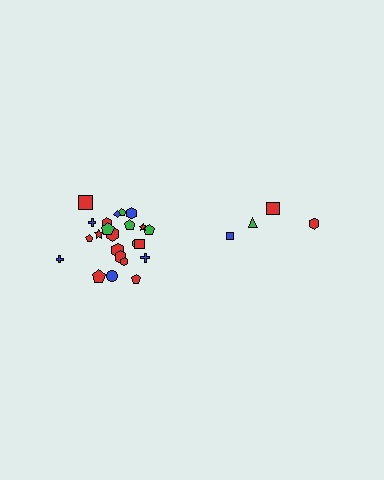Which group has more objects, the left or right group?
The left group.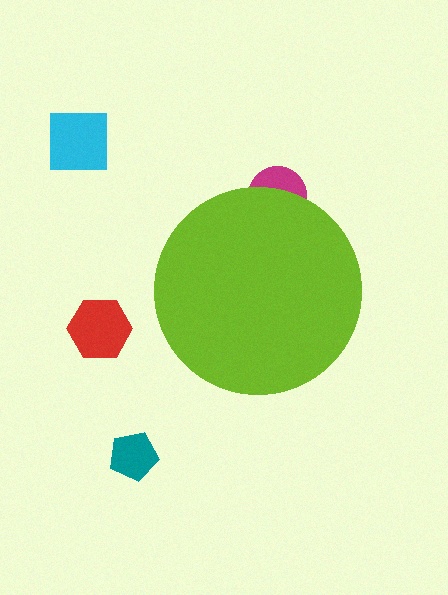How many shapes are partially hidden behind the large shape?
1 shape is partially hidden.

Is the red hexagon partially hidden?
No, the red hexagon is fully visible.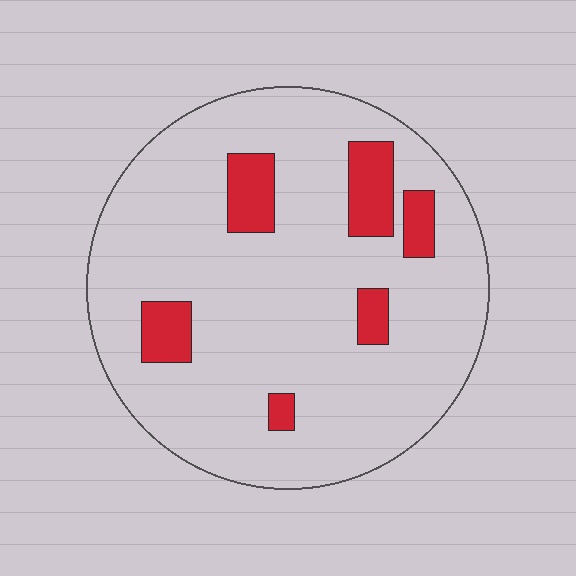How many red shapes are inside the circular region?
6.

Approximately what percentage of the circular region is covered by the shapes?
Approximately 15%.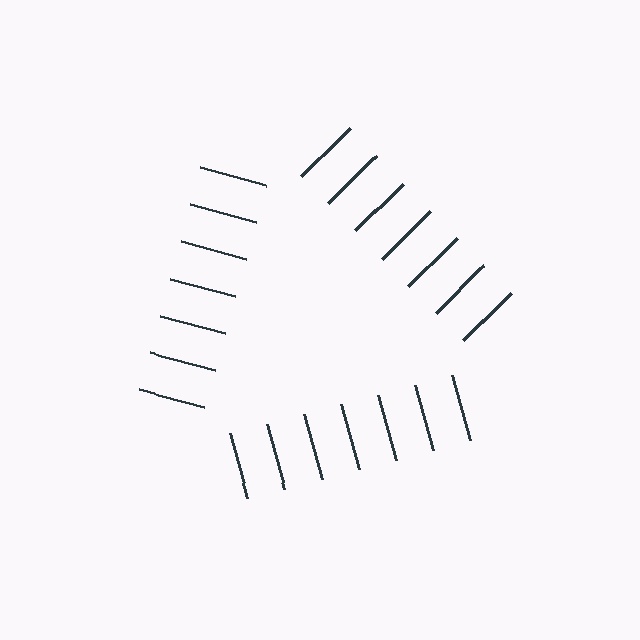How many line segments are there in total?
21 — 7 along each of the 3 edges.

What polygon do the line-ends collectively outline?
An illusory triangle — the line segments terminate on its edges but no continuous stroke is drawn.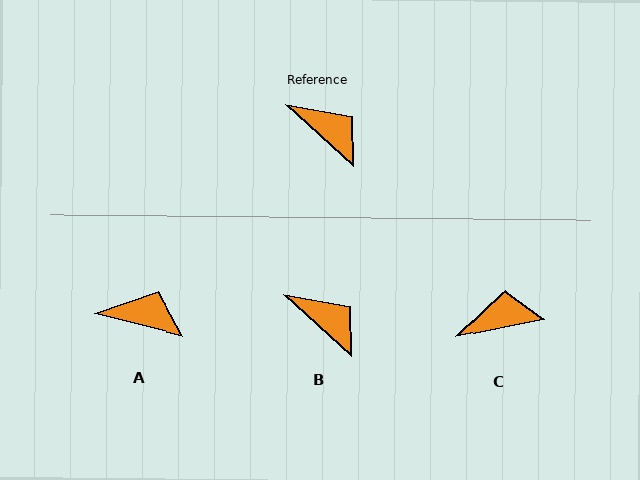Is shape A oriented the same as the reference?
No, it is off by about 29 degrees.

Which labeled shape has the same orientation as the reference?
B.